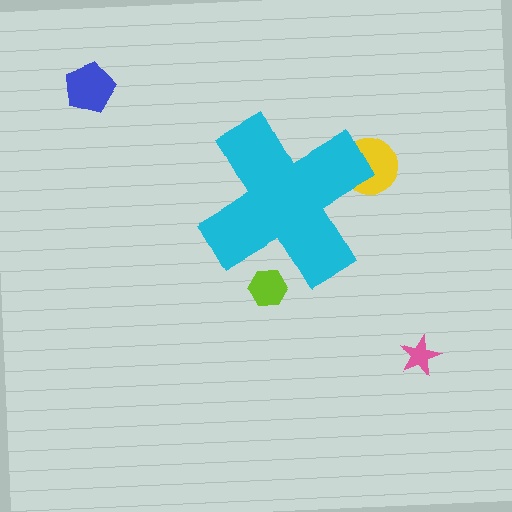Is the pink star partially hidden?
No, the pink star is fully visible.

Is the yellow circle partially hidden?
Yes, the yellow circle is partially hidden behind the cyan cross.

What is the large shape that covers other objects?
A cyan cross.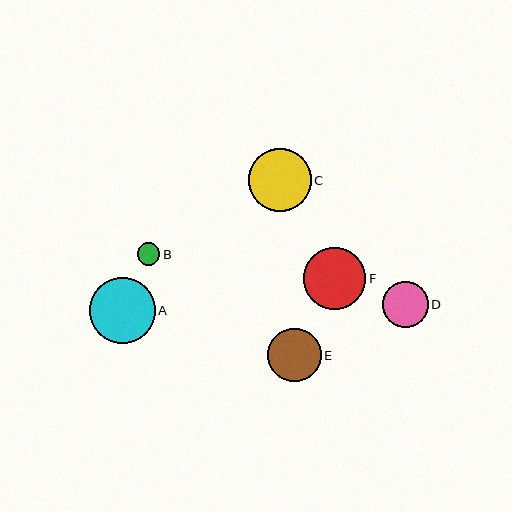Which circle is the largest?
Circle A is the largest with a size of approximately 66 pixels.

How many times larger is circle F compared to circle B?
Circle F is approximately 2.7 times the size of circle B.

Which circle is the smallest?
Circle B is the smallest with a size of approximately 23 pixels.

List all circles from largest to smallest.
From largest to smallest: A, C, F, E, D, B.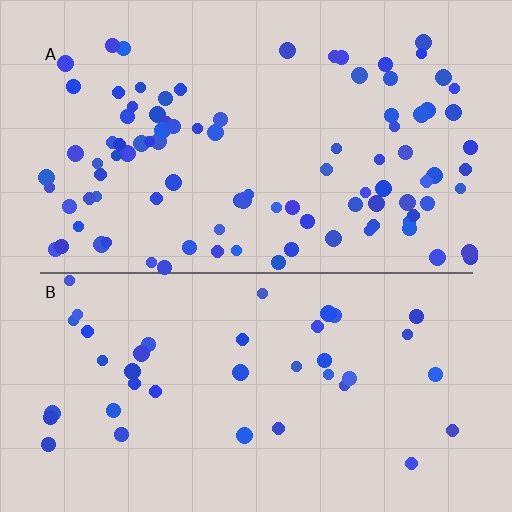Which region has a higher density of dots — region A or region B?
A (the top).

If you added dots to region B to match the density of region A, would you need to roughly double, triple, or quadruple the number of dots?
Approximately double.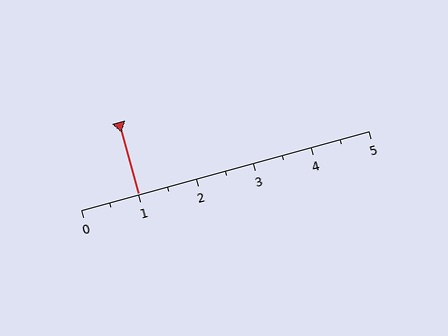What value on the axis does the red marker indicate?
The marker indicates approximately 1.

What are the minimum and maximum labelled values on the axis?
The axis runs from 0 to 5.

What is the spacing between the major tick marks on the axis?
The major ticks are spaced 1 apart.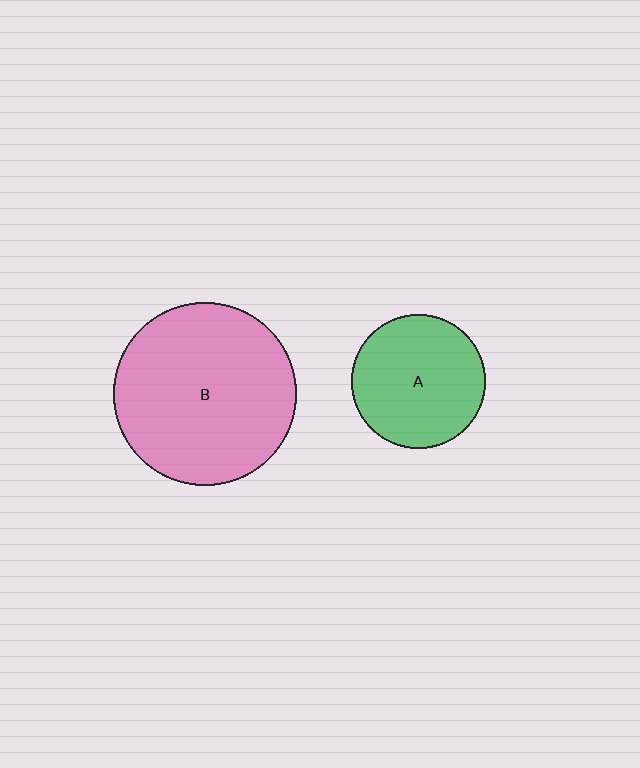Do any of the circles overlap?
No, none of the circles overlap.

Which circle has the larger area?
Circle B (pink).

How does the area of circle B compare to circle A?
Approximately 1.9 times.